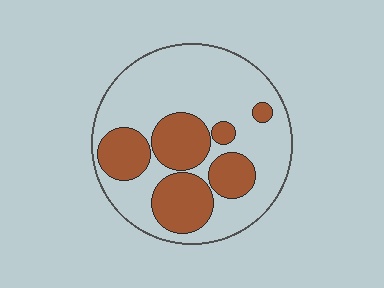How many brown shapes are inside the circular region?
6.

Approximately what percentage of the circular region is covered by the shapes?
Approximately 35%.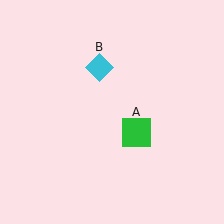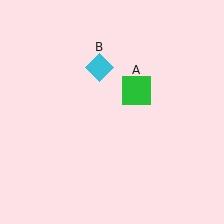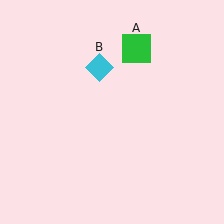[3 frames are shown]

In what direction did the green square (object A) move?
The green square (object A) moved up.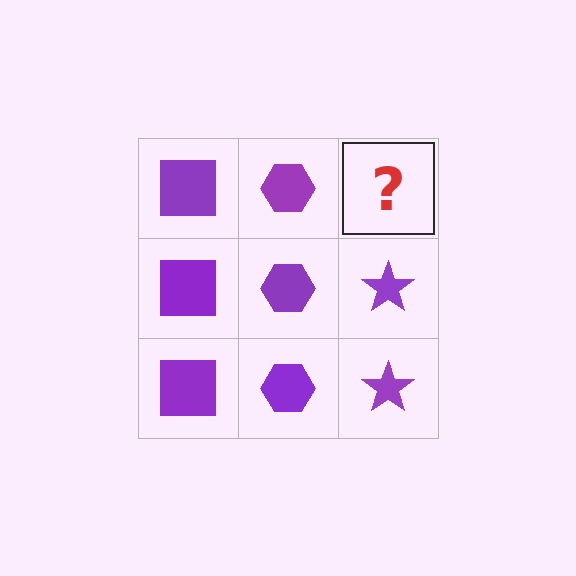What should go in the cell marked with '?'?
The missing cell should contain a purple star.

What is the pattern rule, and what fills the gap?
The rule is that each column has a consistent shape. The gap should be filled with a purple star.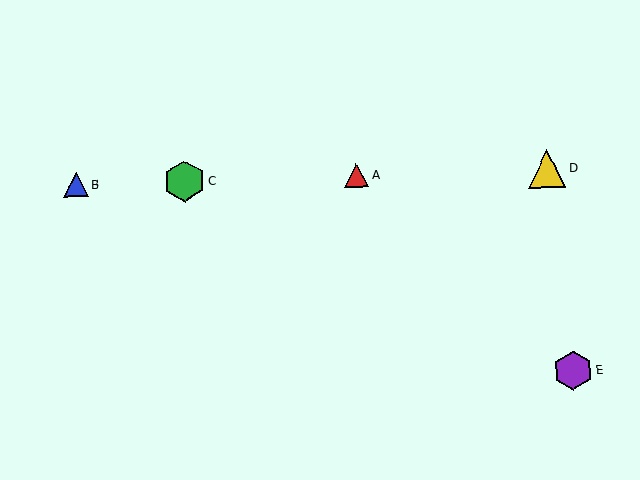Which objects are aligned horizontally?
Objects A, B, C, D are aligned horizontally.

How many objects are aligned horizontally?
4 objects (A, B, C, D) are aligned horizontally.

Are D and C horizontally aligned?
Yes, both are at y≈169.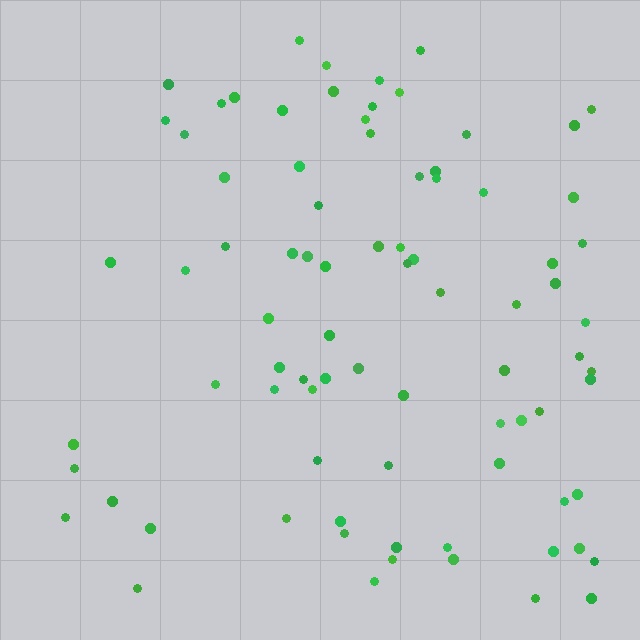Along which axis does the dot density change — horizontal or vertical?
Horizontal.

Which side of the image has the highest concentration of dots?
The right.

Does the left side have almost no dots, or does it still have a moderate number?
Still a moderate number, just noticeably fewer than the right.